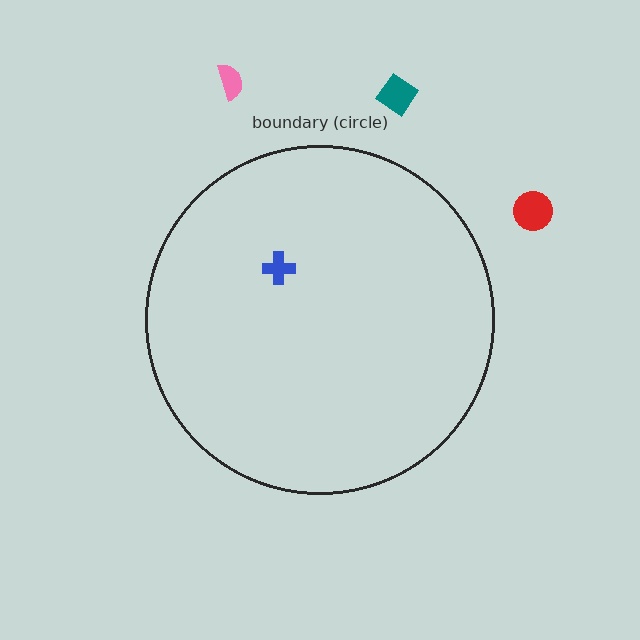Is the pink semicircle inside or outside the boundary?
Outside.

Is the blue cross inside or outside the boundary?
Inside.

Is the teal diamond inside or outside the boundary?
Outside.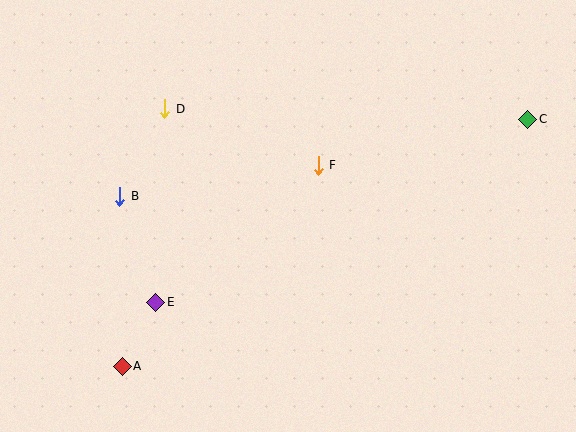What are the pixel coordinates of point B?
Point B is at (120, 196).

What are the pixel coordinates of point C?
Point C is at (528, 119).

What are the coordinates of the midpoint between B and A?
The midpoint between B and A is at (121, 281).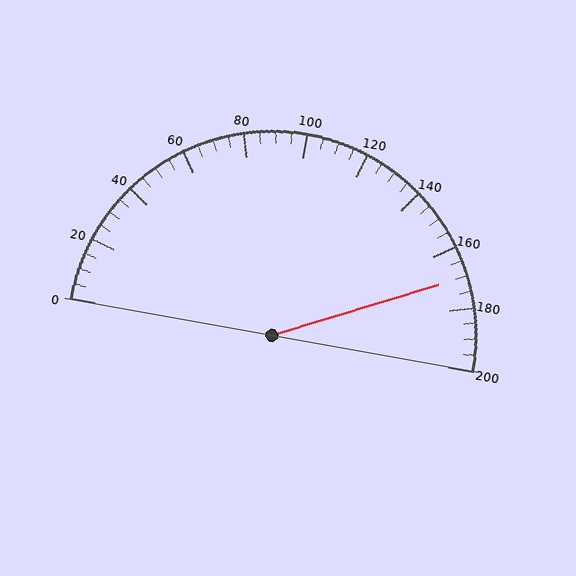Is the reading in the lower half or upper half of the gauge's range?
The reading is in the upper half of the range (0 to 200).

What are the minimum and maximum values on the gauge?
The gauge ranges from 0 to 200.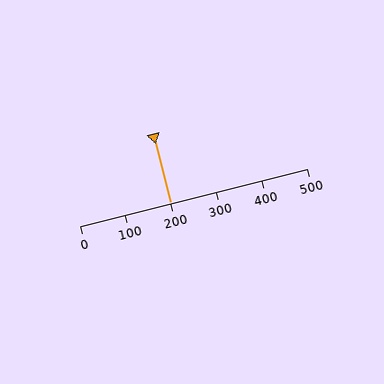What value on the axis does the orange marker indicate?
The marker indicates approximately 200.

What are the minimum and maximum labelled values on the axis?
The axis runs from 0 to 500.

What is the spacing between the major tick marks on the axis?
The major ticks are spaced 100 apart.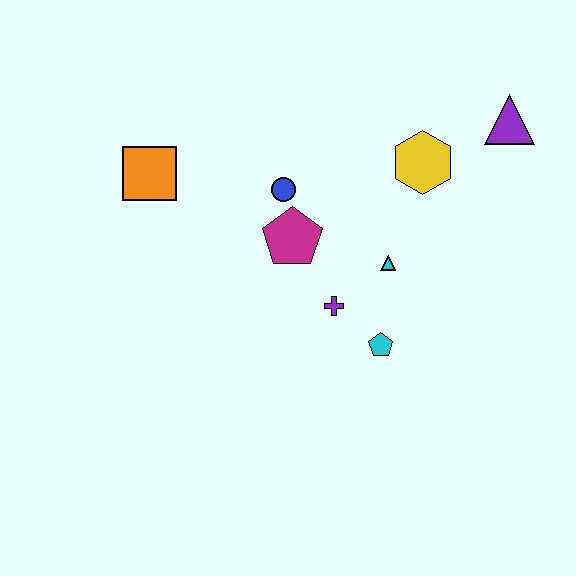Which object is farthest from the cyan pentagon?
The orange square is farthest from the cyan pentagon.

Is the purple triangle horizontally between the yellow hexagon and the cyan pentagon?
No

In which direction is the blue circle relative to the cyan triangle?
The blue circle is to the left of the cyan triangle.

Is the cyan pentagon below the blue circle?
Yes